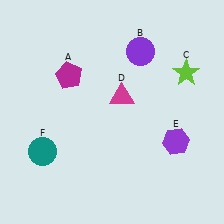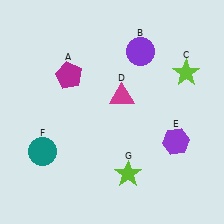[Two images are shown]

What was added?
A lime star (G) was added in Image 2.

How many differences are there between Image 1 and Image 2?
There is 1 difference between the two images.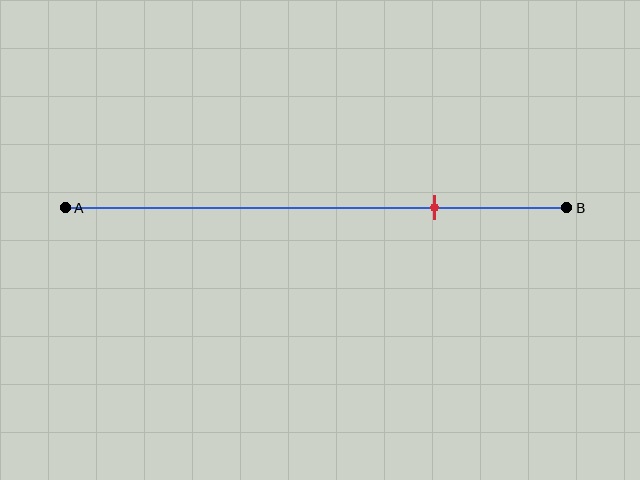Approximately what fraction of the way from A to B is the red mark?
The red mark is approximately 75% of the way from A to B.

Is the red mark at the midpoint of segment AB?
No, the mark is at about 75% from A, not at the 50% midpoint.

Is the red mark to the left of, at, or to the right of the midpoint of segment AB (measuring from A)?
The red mark is to the right of the midpoint of segment AB.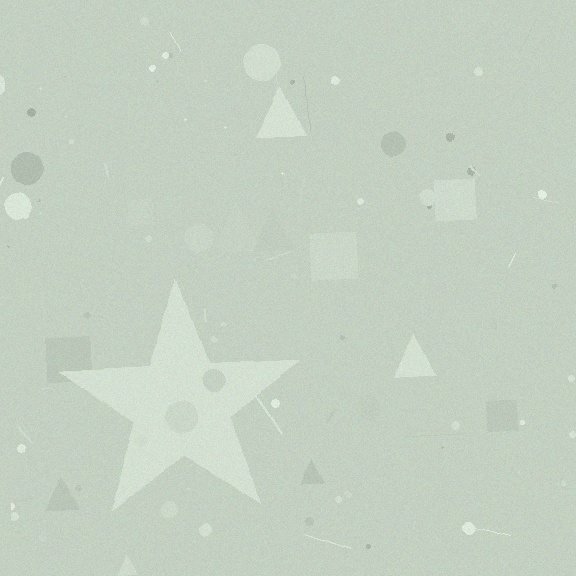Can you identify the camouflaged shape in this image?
The camouflaged shape is a star.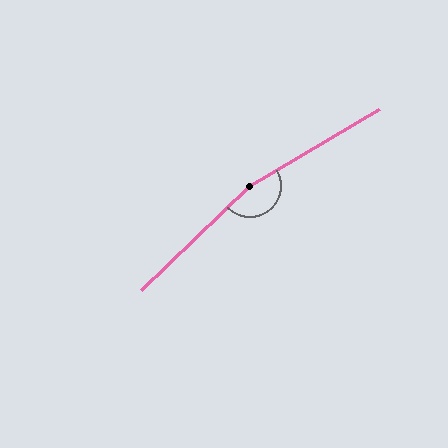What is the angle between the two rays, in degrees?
Approximately 167 degrees.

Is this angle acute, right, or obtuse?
It is obtuse.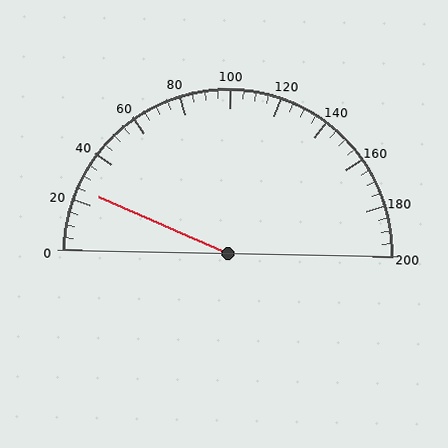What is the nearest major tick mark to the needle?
The nearest major tick mark is 20.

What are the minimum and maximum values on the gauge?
The gauge ranges from 0 to 200.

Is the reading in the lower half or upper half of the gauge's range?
The reading is in the lower half of the range (0 to 200).